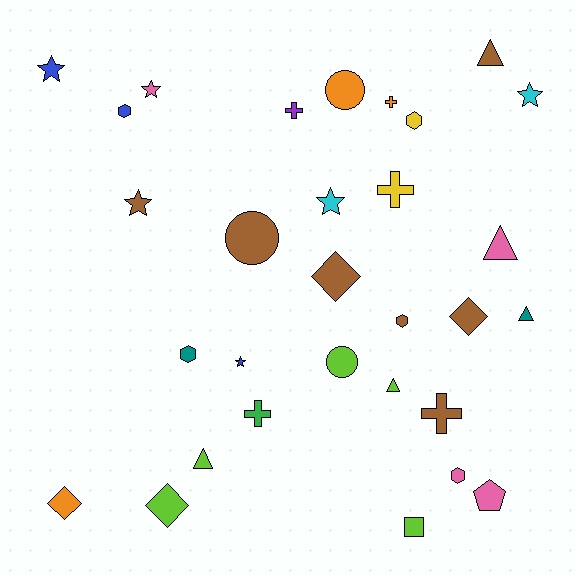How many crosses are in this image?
There are 5 crosses.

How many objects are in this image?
There are 30 objects.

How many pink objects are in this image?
There are 4 pink objects.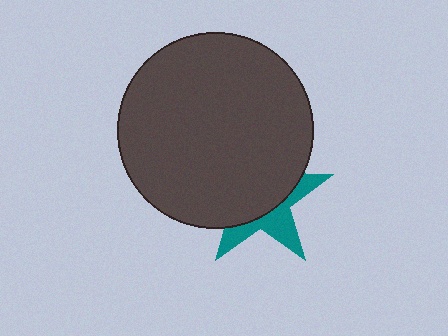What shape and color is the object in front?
The object in front is a dark gray circle.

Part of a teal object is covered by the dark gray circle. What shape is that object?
It is a star.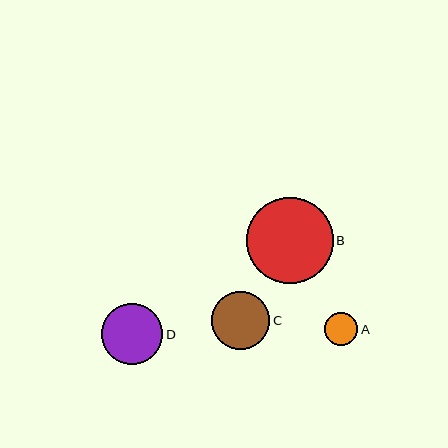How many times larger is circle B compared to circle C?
Circle B is approximately 1.5 times the size of circle C.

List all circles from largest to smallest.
From largest to smallest: B, D, C, A.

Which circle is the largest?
Circle B is the largest with a size of approximately 87 pixels.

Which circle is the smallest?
Circle A is the smallest with a size of approximately 33 pixels.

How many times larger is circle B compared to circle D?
Circle B is approximately 1.4 times the size of circle D.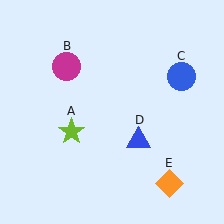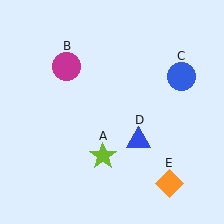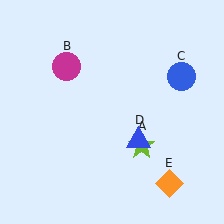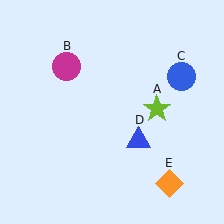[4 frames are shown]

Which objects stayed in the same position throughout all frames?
Magenta circle (object B) and blue circle (object C) and blue triangle (object D) and orange diamond (object E) remained stationary.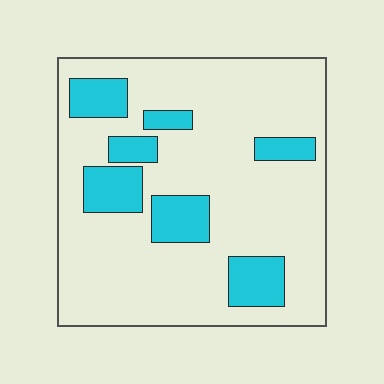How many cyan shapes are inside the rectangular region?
7.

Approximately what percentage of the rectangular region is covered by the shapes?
Approximately 20%.